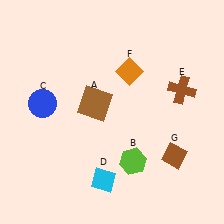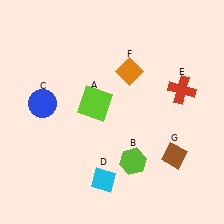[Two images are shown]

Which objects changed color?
A changed from brown to lime. E changed from brown to red.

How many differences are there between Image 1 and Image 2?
There are 2 differences between the two images.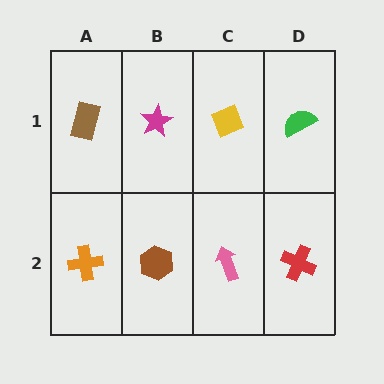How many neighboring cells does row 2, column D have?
2.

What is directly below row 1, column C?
A pink arrow.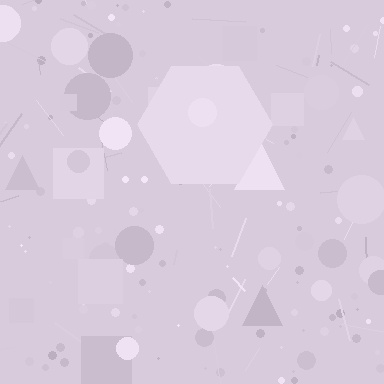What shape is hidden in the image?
A hexagon is hidden in the image.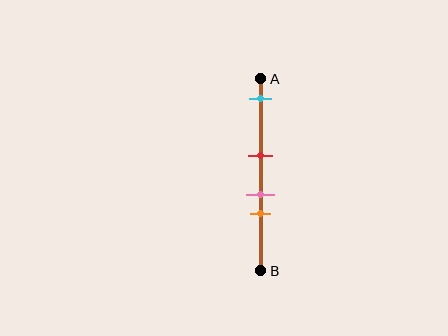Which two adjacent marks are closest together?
The pink and orange marks are the closest adjacent pair.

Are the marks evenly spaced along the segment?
No, the marks are not evenly spaced.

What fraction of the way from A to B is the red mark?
The red mark is approximately 40% (0.4) of the way from A to B.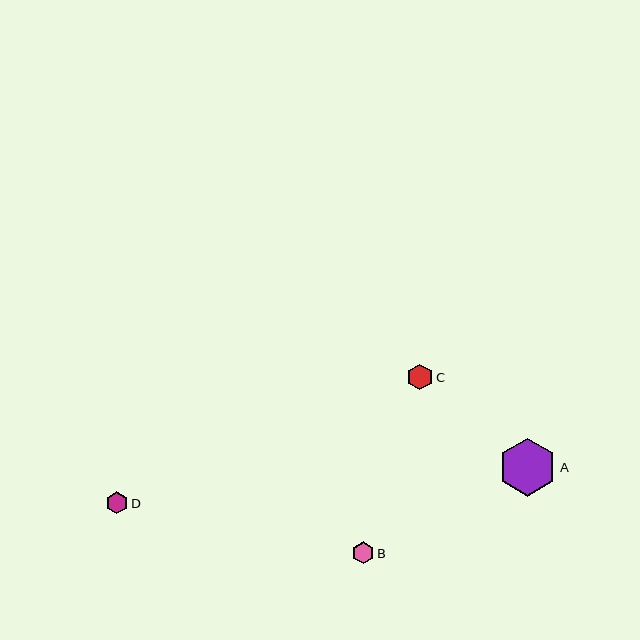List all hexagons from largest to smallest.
From largest to smallest: A, C, B, D.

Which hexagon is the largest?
Hexagon A is the largest with a size of approximately 58 pixels.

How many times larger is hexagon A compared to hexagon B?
Hexagon A is approximately 2.6 times the size of hexagon B.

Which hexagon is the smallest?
Hexagon D is the smallest with a size of approximately 22 pixels.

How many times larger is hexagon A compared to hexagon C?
Hexagon A is approximately 2.3 times the size of hexagon C.